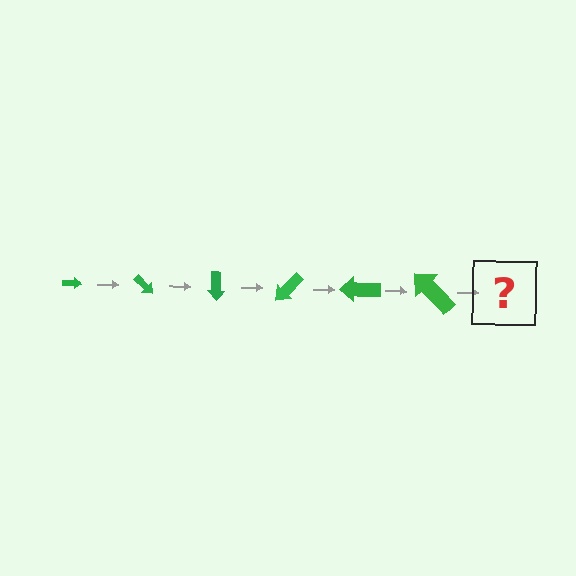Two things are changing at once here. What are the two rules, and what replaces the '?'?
The two rules are that the arrow grows larger each step and it rotates 45 degrees each step. The '?' should be an arrow, larger than the previous one and rotated 270 degrees from the start.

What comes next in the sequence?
The next element should be an arrow, larger than the previous one and rotated 270 degrees from the start.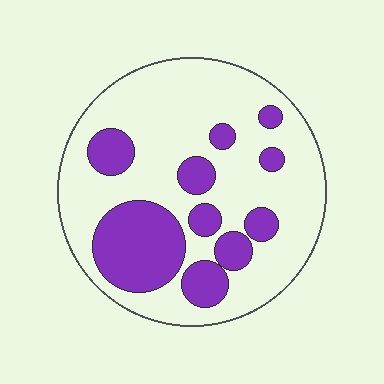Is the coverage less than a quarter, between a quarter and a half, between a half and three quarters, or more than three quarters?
Between a quarter and a half.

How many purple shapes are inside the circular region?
10.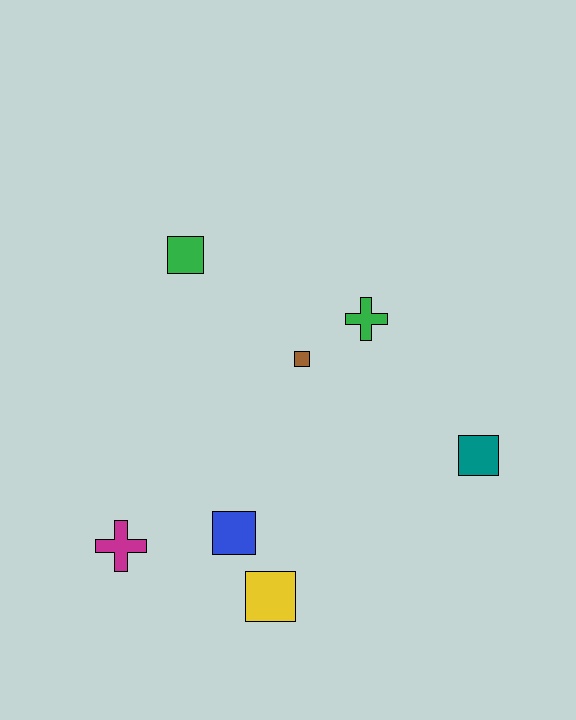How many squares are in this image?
There are 5 squares.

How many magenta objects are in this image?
There is 1 magenta object.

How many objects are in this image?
There are 7 objects.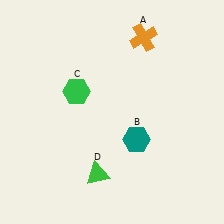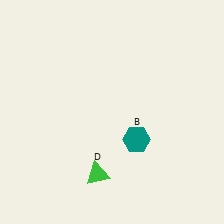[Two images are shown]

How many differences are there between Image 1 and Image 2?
There are 2 differences between the two images.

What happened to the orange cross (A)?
The orange cross (A) was removed in Image 2. It was in the top-right area of Image 1.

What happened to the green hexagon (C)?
The green hexagon (C) was removed in Image 2. It was in the top-left area of Image 1.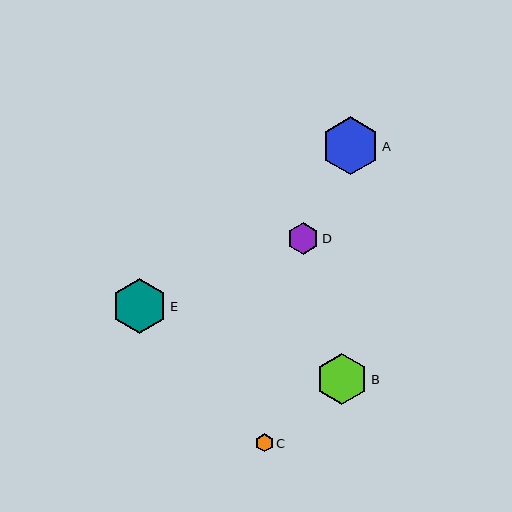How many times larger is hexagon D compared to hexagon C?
Hexagon D is approximately 1.8 times the size of hexagon C.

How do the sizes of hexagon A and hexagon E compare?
Hexagon A and hexagon E are approximately the same size.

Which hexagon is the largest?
Hexagon A is the largest with a size of approximately 58 pixels.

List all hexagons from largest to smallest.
From largest to smallest: A, E, B, D, C.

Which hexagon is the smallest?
Hexagon C is the smallest with a size of approximately 18 pixels.